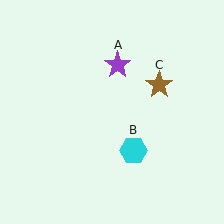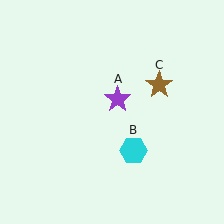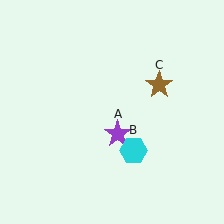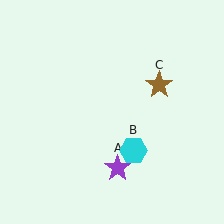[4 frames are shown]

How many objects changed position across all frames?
1 object changed position: purple star (object A).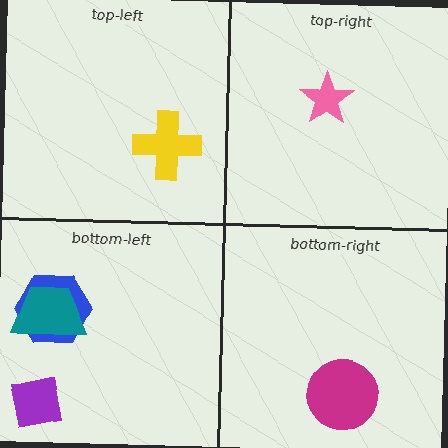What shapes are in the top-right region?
The pink star.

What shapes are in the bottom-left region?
The blue hexagon, the teal trapezoid, the purple square.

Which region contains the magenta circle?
The bottom-right region.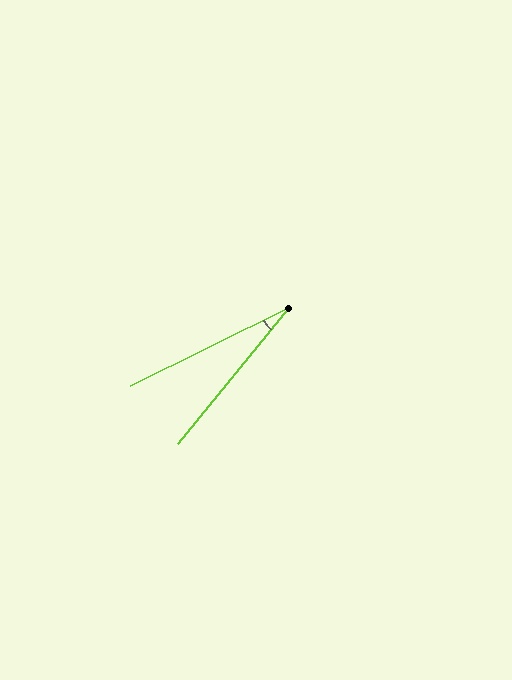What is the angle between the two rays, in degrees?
Approximately 24 degrees.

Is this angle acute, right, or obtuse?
It is acute.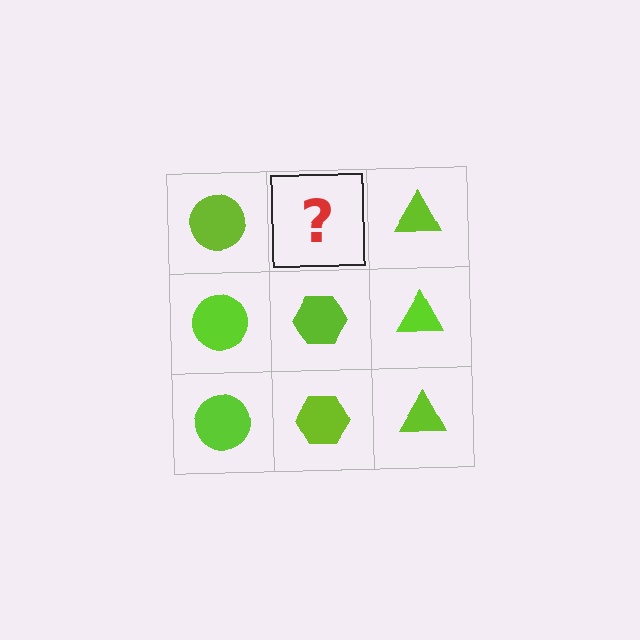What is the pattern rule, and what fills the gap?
The rule is that each column has a consistent shape. The gap should be filled with a lime hexagon.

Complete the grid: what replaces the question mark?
The question mark should be replaced with a lime hexagon.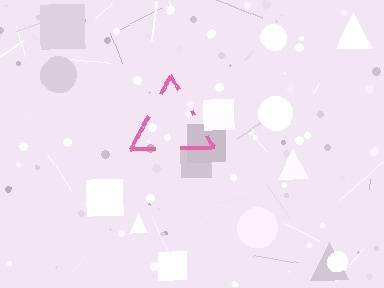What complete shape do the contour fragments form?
The contour fragments form a triangle.